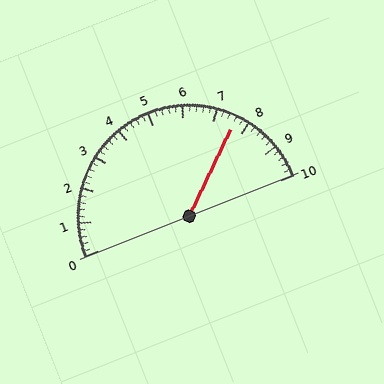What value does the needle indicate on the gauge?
The needle indicates approximately 7.6.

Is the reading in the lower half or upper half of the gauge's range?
The reading is in the upper half of the range (0 to 10).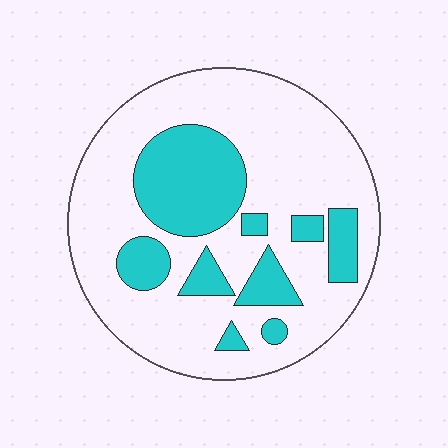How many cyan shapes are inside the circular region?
9.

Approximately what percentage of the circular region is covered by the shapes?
Approximately 25%.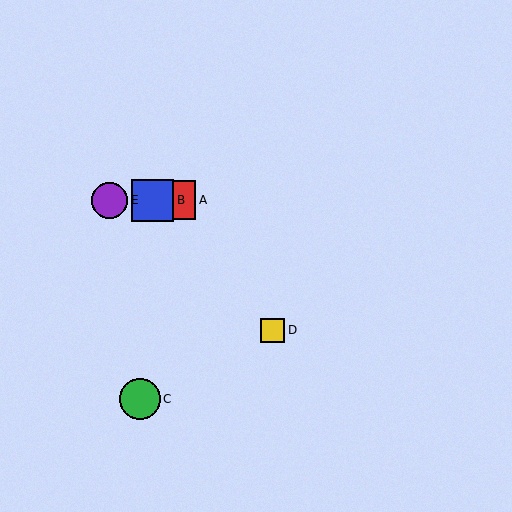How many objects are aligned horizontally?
3 objects (A, B, E) are aligned horizontally.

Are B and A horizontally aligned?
Yes, both are at y≈200.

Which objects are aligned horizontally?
Objects A, B, E are aligned horizontally.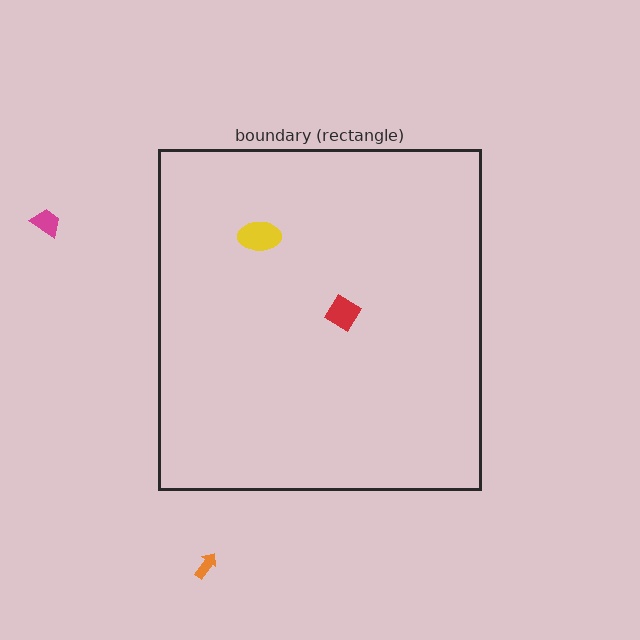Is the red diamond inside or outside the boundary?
Inside.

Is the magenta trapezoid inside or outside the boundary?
Outside.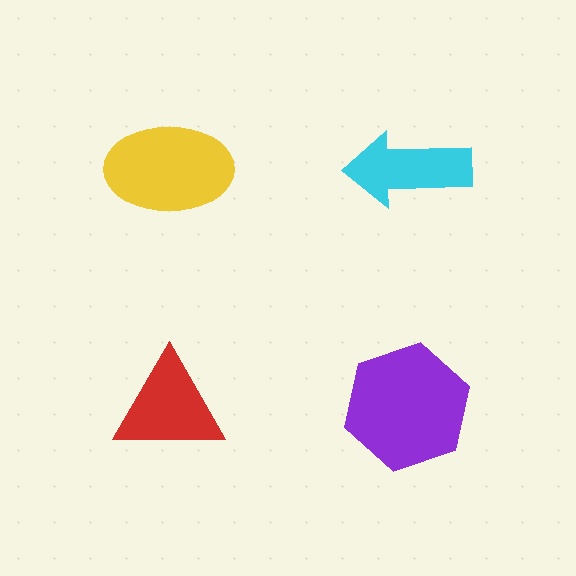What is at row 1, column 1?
A yellow ellipse.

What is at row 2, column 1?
A red triangle.